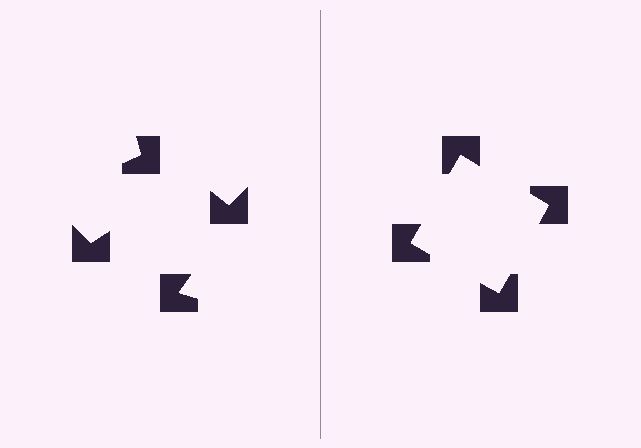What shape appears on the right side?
An illusory square.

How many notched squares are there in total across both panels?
8 — 4 on each side.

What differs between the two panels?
The notched squares are positioned identically on both sides; only the wedge orientations differ. On the right they align to a square; on the left they are misaligned.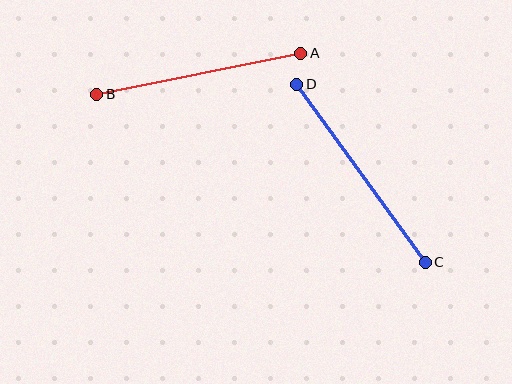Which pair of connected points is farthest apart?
Points C and D are farthest apart.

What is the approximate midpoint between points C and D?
The midpoint is at approximately (361, 173) pixels.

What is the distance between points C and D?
The distance is approximately 219 pixels.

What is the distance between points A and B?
The distance is approximately 208 pixels.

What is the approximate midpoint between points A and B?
The midpoint is at approximately (199, 74) pixels.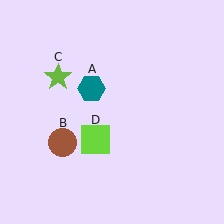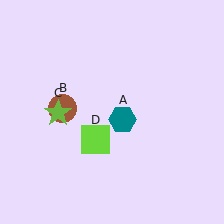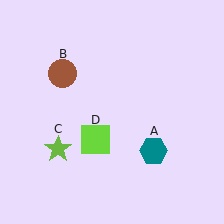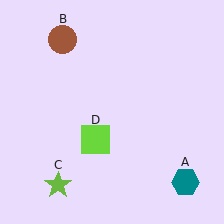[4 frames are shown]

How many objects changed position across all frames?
3 objects changed position: teal hexagon (object A), brown circle (object B), lime star (object C).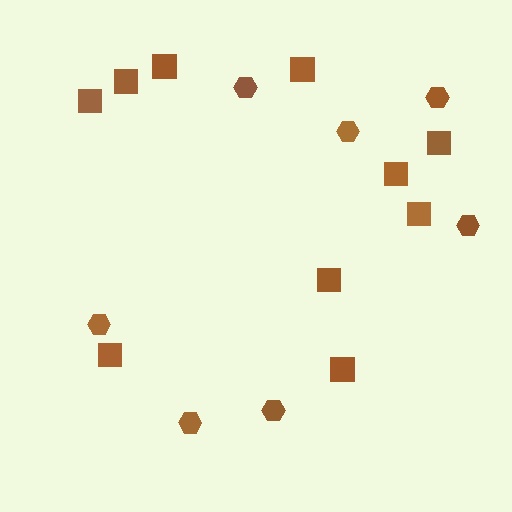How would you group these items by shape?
There are 2 groups: one group of squares (10) and one group of hexagons (7).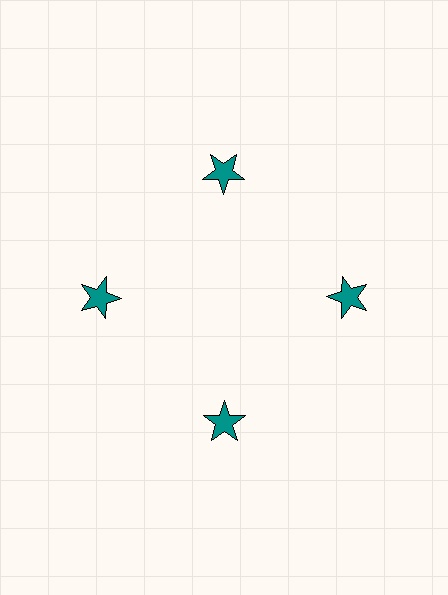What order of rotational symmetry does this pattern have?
This pattern has 4-fold rotational symmetry.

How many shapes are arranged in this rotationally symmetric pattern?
There are 4 shapes, arranged in 4 groups of 1.